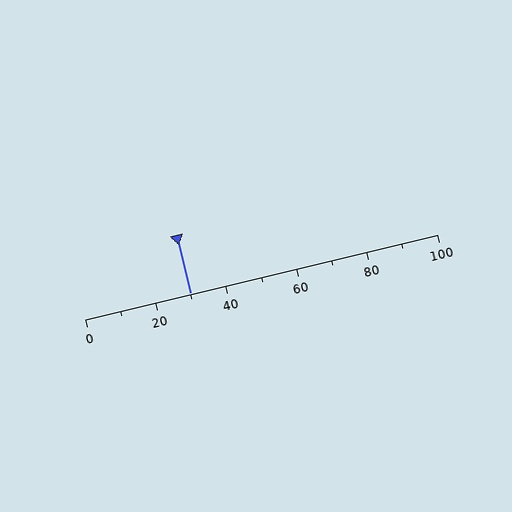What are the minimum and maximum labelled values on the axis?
The axis runs from 0 to 100.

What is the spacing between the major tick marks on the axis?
The major ticks are spaced 20 apart.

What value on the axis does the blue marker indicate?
The marker indicates approximately 30.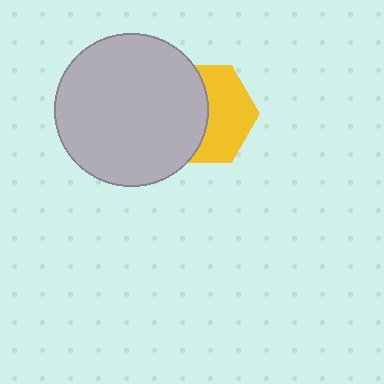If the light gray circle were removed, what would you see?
You would see the complete yellow hexagon.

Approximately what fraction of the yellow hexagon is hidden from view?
Roughly 49% of the yellow hexagon is hidden behind the light gray circle.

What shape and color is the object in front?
The object in front is a light gray circle.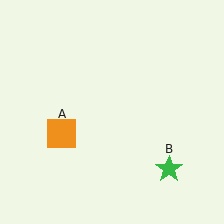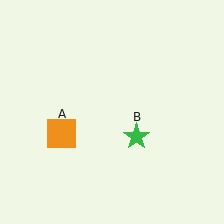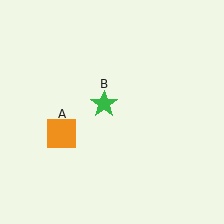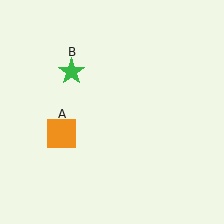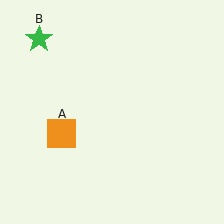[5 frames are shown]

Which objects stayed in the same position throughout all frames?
Orange square (object A) remained stationary.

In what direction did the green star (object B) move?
The green star (object B) moved up and to the left.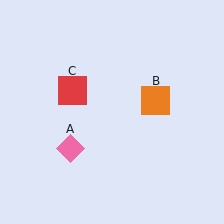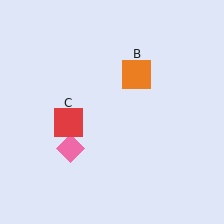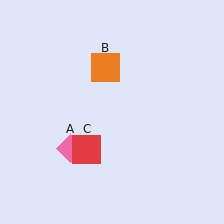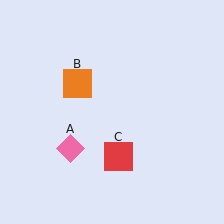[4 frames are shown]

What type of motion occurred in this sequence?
The orange square (object B), red square (object C) rotated counterclockwise around the center of the scene.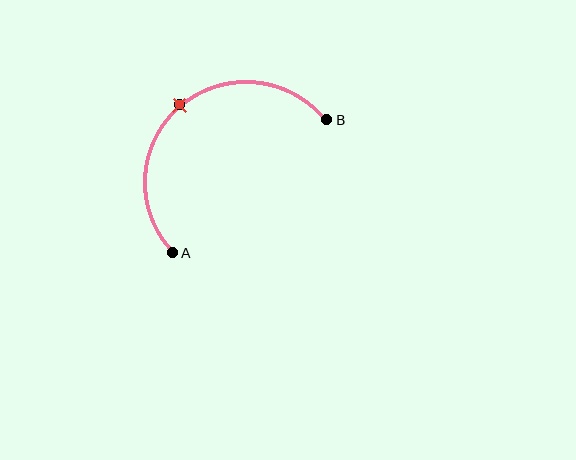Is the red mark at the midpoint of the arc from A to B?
Yes. The red mark lies on the arc at equal arc-length from both A and B — it is the arc midpoint.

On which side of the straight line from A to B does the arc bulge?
The arc bulges above and to the left of the straight line connecting A and B.